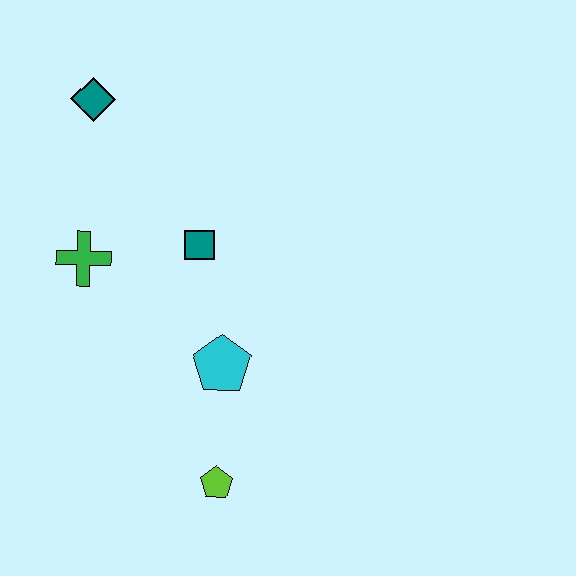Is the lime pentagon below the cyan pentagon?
Yes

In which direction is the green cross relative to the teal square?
The green cross is to the left of the teal square.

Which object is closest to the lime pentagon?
The cyan pentagon is closest to the lime pentagon.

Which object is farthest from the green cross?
The lime pentagon is farthest from the green cross.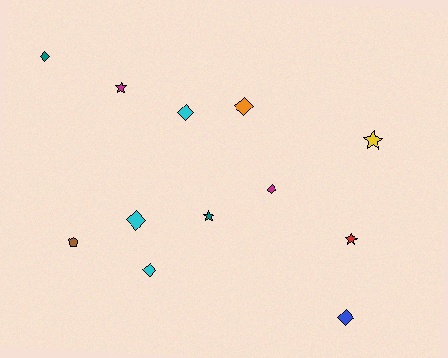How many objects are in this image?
There are 12 objects.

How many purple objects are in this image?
There are no purple objects.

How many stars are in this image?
There are 4 stars.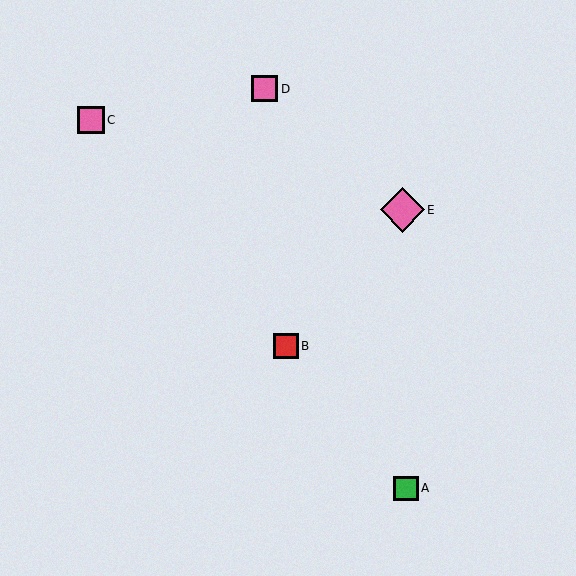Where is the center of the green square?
The center of the green square is at (406, 488).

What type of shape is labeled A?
Shape A is a green square.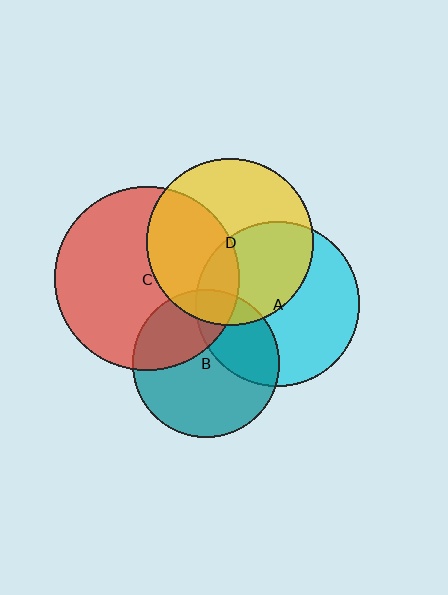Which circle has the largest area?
Circle C (red).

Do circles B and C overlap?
Yes.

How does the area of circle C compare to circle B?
Approximately 1.6 times.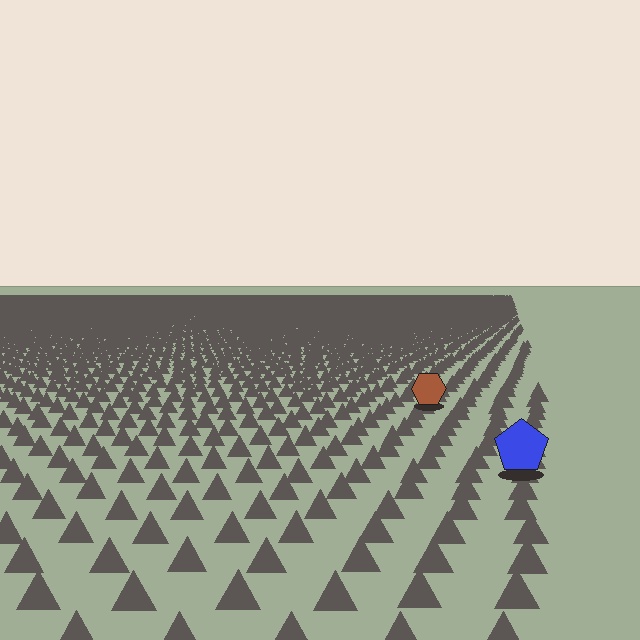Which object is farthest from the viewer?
The brown hexagon is farthest from the viewer. It appears smaller and the ground texture around it is denser.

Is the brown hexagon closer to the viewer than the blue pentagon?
No. The blue pentagon is closer — you can tell from the texture gradient: the ground texture is coarser near it.